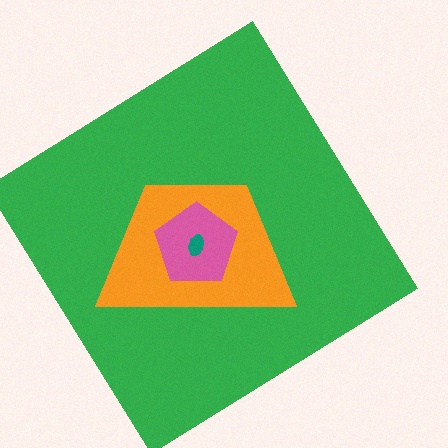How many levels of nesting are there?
4.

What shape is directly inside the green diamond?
The orange trapezoid.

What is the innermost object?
The teal ellipse.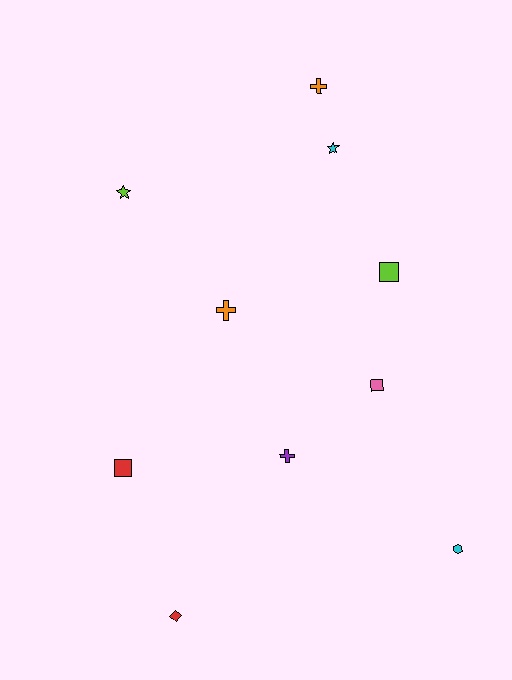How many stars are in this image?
There are 2 stars.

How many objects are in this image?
There are 10 objects.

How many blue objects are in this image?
There are no blue objects.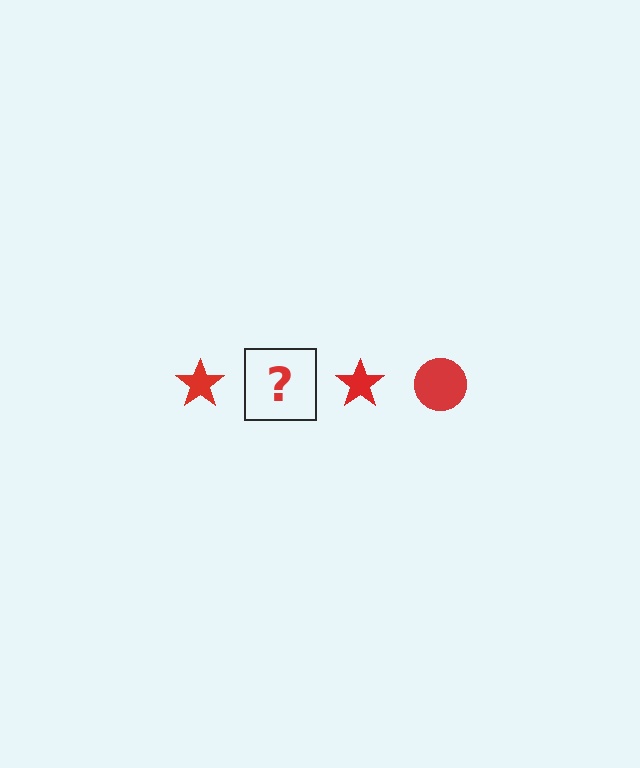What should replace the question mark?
The question mark should be replaced with a red circle.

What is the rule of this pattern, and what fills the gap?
The rule is that the pattern cycles through star, circle shapes in red. The gap should be filled with a red circle.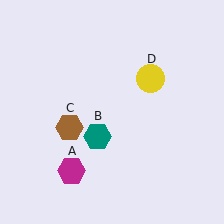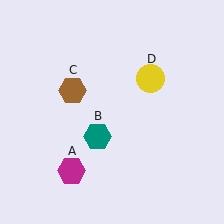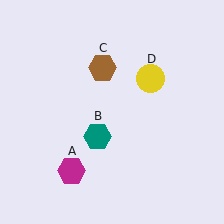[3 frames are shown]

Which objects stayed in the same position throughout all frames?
Magenta hexagon (object A) and teal hexagon (object B) and yellow circle (object D) remained stationary.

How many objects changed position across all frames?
1 object changed position: brown hexagon (object C).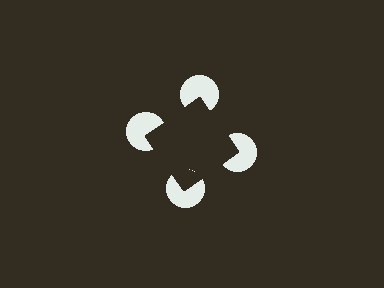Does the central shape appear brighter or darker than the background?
It typically appears slightly darker than the background, even though no actual brightness change is drawn.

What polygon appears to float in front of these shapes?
An illusory square — its edges are inferred from the aligned wedge cuts in the pac-man discs, not physically drawn.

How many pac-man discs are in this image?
There are 4 — one at each vertex of the illusory square.